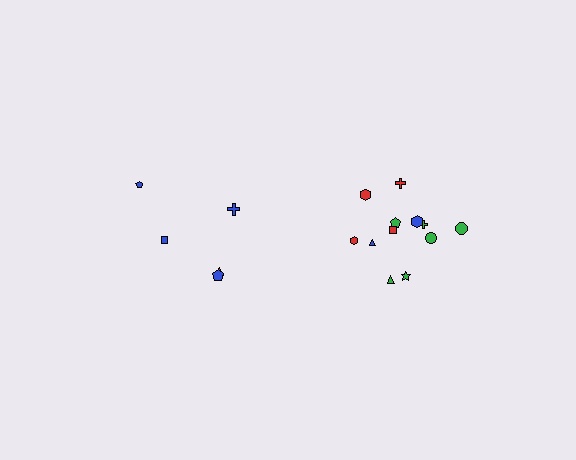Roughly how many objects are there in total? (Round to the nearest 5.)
Roughly 15 objects in total.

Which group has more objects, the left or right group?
The right group.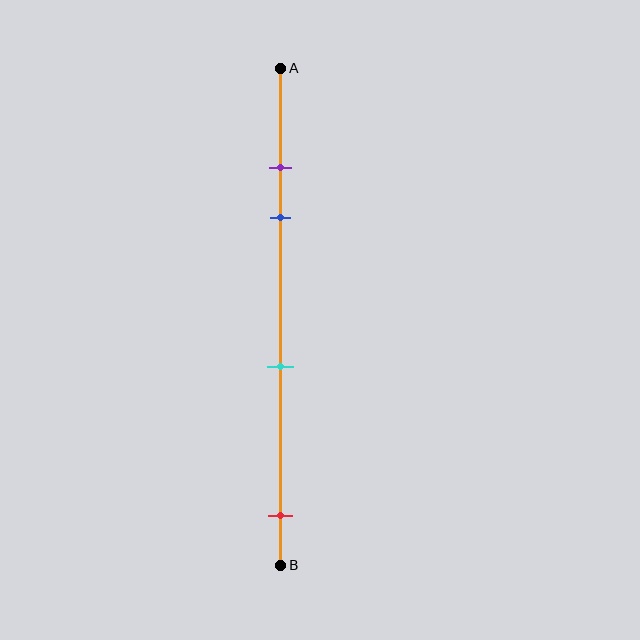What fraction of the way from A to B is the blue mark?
The blue mark is approximately 30% (0.3) of the way from A to B.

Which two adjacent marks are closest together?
The purple and blue marks are the closest adjacent pair.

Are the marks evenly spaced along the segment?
No, the marks are not evenly spaced.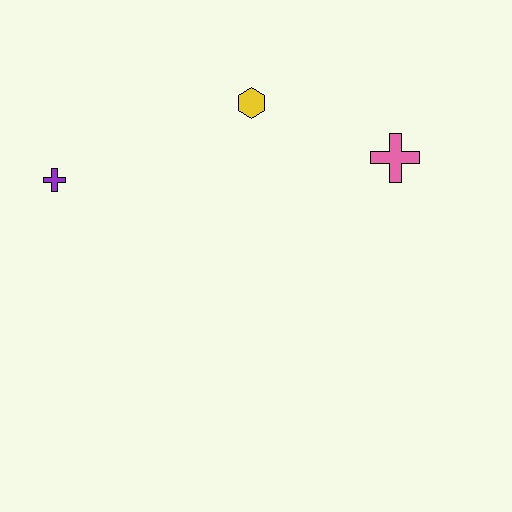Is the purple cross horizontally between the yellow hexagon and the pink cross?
No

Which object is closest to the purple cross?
The yellow hexagon is closest to the purple cross.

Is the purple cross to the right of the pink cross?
No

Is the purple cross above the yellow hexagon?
No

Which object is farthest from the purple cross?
The pink cross is farthest from the purple cross.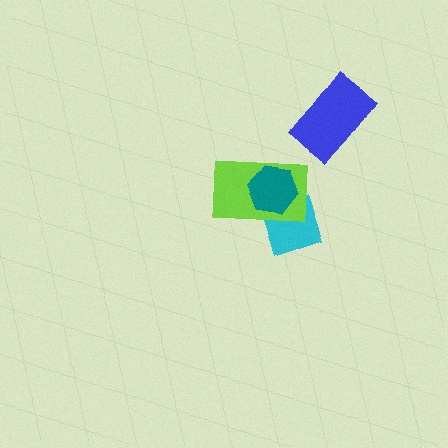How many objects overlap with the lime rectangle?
2 objects overlap with the lime rectangle.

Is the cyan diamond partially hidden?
Yes, it is partially covered by another shape.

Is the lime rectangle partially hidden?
Yes, it is partially covered by another shape.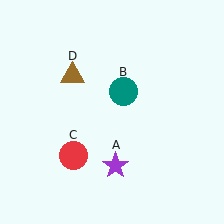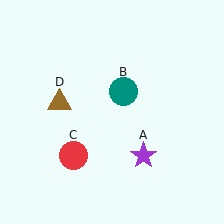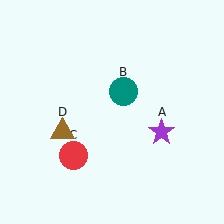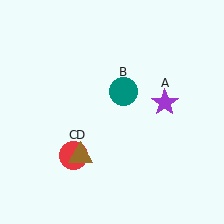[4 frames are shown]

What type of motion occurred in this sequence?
The purple star (object A), brown triangle (object D) rotated counterclockwise around the center of the scene.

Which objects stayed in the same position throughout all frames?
Teal circle (object B) and red circle (object C) remained stationary.